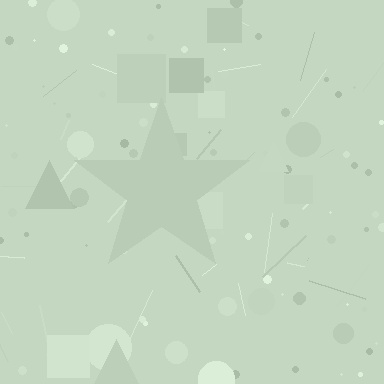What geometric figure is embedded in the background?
A star is embedded in the background.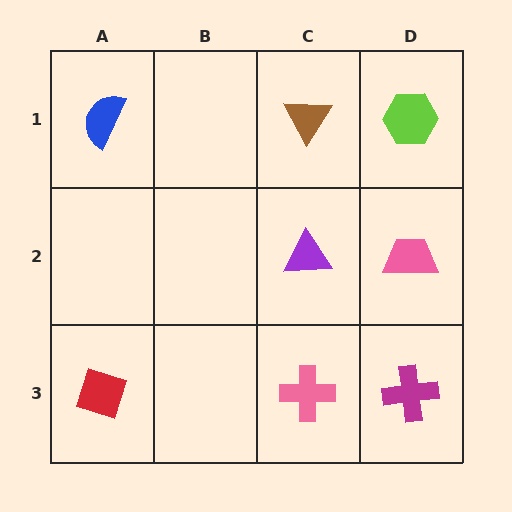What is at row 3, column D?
A magenta cross.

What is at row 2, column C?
A purple triangle.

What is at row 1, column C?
A brown triangle.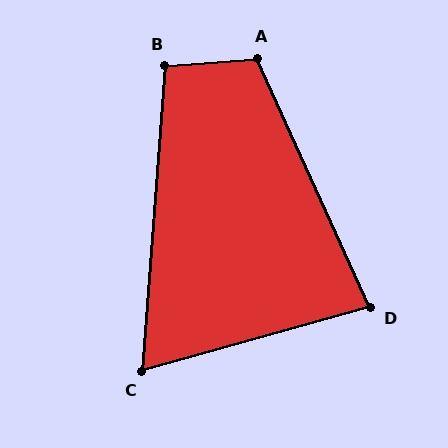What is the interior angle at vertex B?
Approximately 99 degrees (obtuse).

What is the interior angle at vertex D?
Approximately 81 degrees (acute).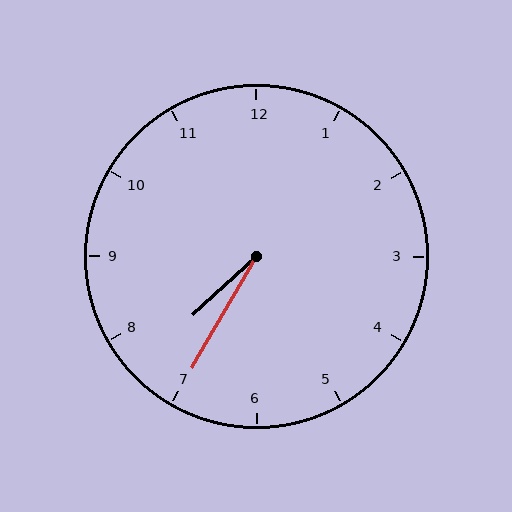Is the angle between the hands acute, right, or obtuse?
It is acute.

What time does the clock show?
7:35.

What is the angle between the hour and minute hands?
Approximately 18 degrees.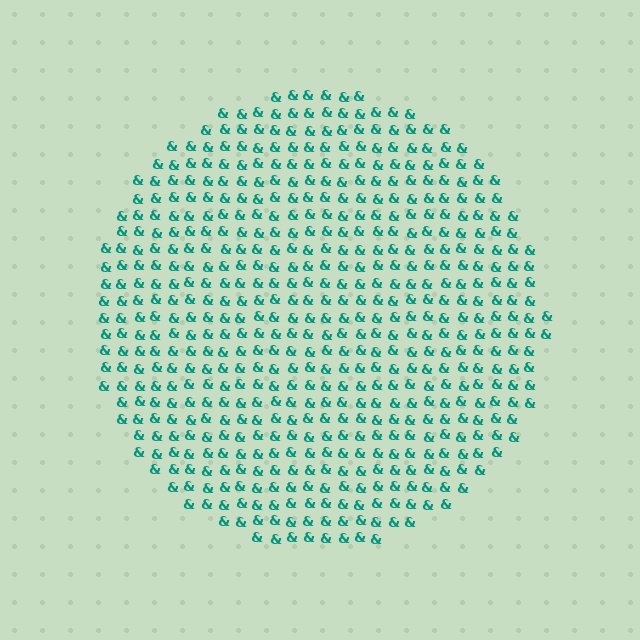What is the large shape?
The large shape is a circle.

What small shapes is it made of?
It is made of small ampersands.